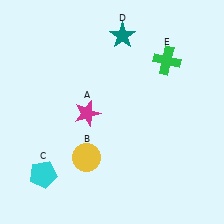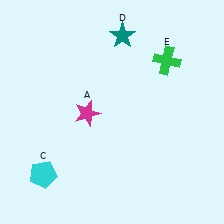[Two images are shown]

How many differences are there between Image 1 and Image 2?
There is 1 difference between the two images.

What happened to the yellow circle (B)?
The yellow circle (B) was removed in Image 2. It was in the bottom-left area of Image 1.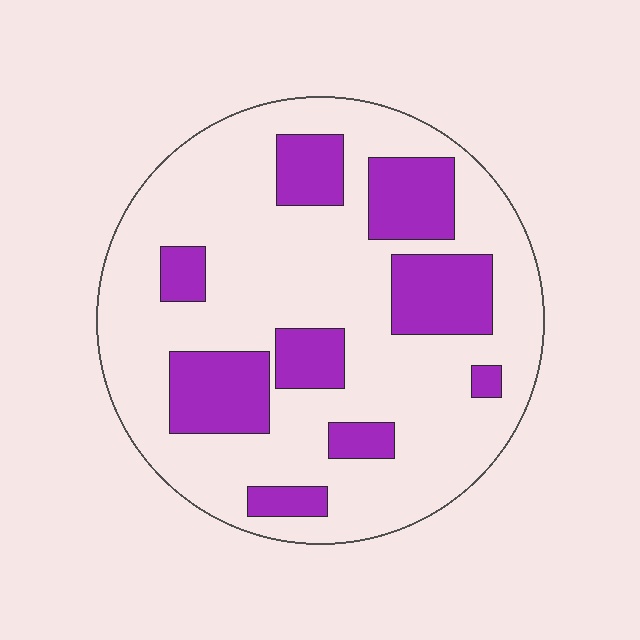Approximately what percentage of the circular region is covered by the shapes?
Approximately 25%.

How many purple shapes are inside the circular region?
9.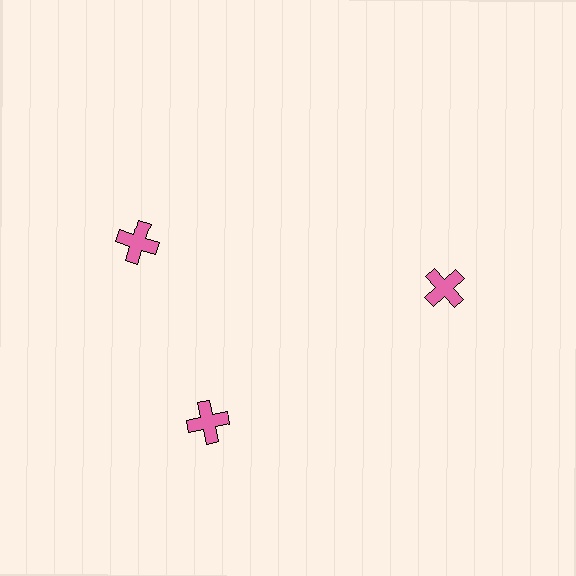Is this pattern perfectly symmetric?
No. The 3 pink crosses are arranged in a ring, but one element near the 11 o'clock position is rotated out of alignment along the ring, breaking the 3-fold rotational symmetry.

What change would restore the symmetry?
The symmetry would be restored by rotating it back into even spacing with its neighbors so that all 3 crosses sit at equal angles and equal distance from the center.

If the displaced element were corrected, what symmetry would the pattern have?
It would have 3-fold rotational symmetry — the pattern would map onto itself every 120 degrees.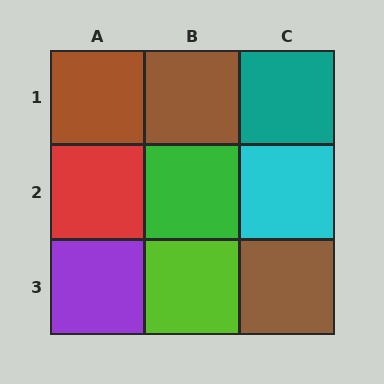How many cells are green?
1 cell is green.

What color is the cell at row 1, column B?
Brown.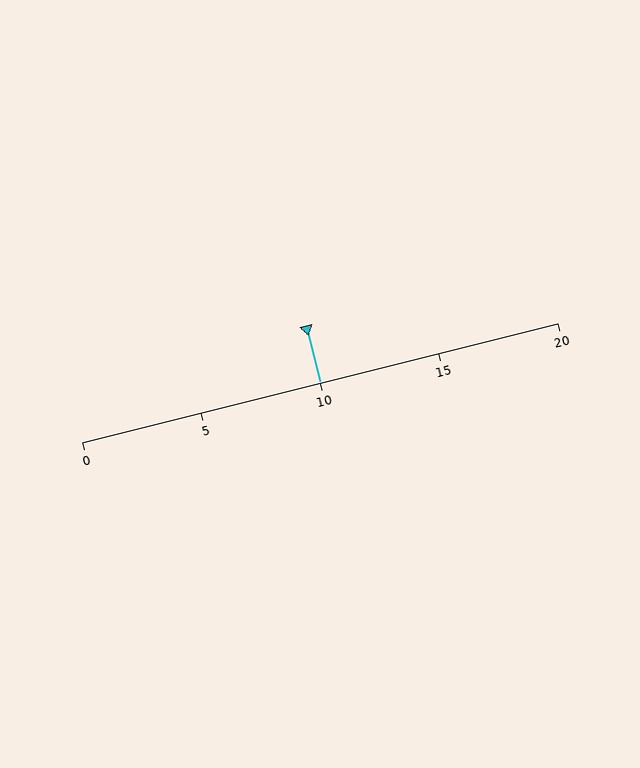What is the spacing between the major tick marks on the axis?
The major ticks are spaced 5 apart.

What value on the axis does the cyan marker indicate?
The marker indicates approximately 10.